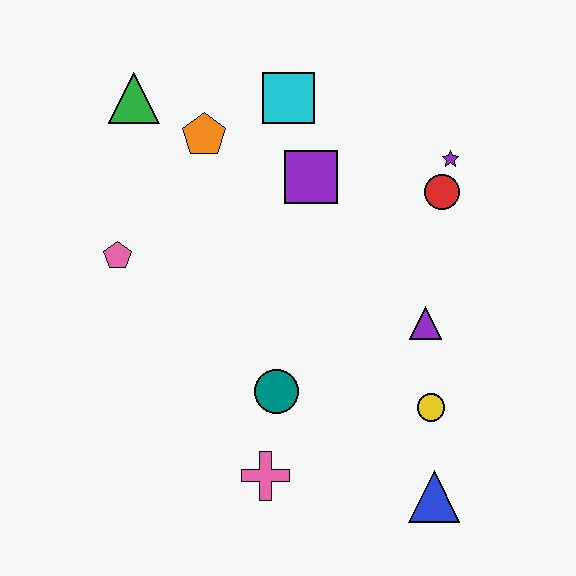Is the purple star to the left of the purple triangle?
No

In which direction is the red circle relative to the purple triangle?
The red circle is above the purple triangle.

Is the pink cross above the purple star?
No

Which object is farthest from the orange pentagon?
The blue triangle is farthest from the orange pentagon.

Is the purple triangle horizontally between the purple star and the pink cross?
Yes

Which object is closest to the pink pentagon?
The orange pentagon is closest to the pink pentagon.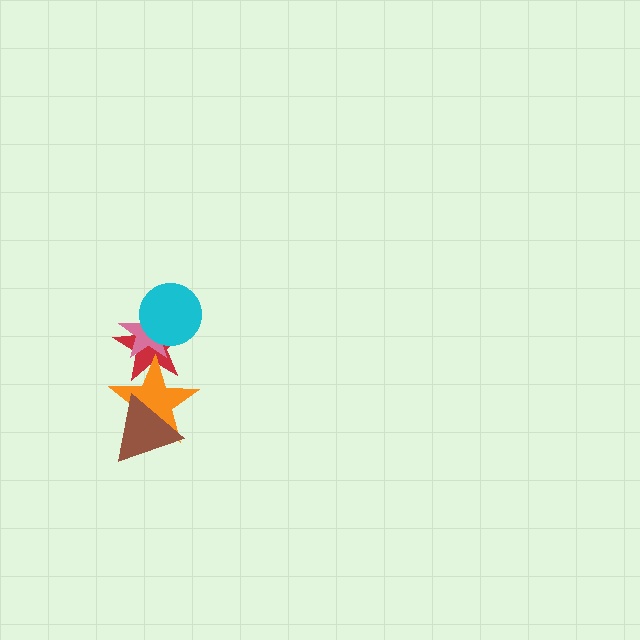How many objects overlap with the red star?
3 objects overlap with the red star.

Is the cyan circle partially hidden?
No, no other shape covers it.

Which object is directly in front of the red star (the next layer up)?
The orange star is directly in front of the red star.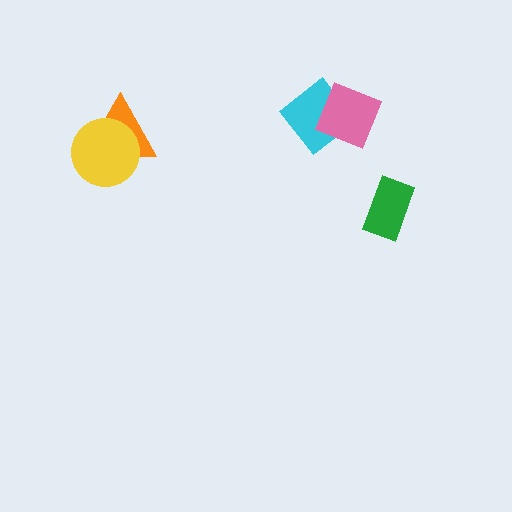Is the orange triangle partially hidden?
Yes, it is partially covered by another shape.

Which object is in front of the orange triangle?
The yellow circle is in front of the orange triangle.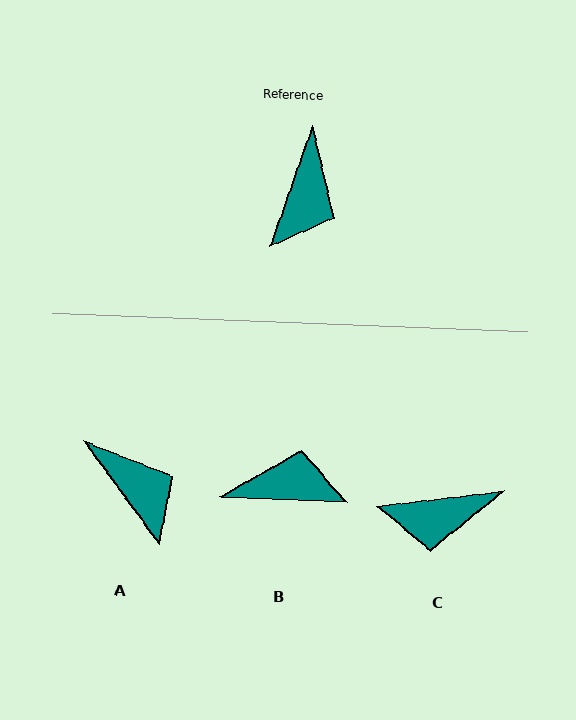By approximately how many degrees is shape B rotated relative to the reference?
Approximately 107 degrees counter-clockwise.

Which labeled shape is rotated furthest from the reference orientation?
B, about 107 degrees away.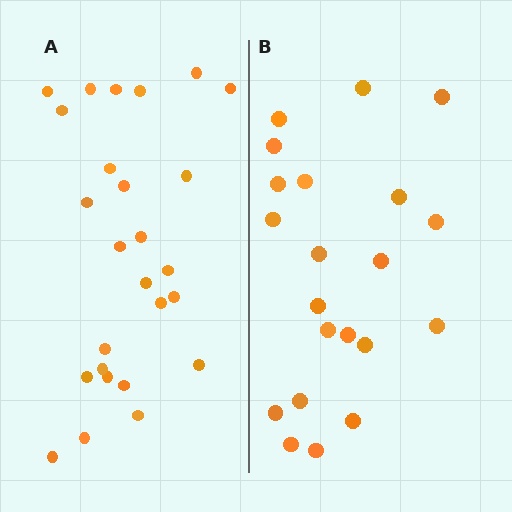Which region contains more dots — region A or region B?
Region A (the left region) has more dots.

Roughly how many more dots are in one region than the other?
Region A has about 5 more dots than region B.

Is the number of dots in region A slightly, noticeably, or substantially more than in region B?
Region A has only slightly more — the two regions are fairly close. The ratio is roughly 1.2 to 1.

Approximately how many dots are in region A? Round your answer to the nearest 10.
About 30 dots. (The exact count is 26, which rounds to 30.)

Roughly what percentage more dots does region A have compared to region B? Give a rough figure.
About 25% more.